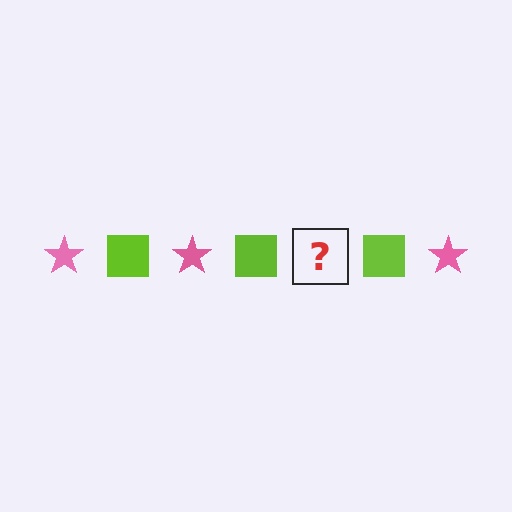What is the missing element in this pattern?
The missing element is a pink star.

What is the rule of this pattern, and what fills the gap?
The rule is that the pattern alternates between pink star and lime square. The gap should be filled with a pink star.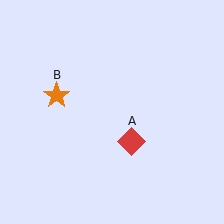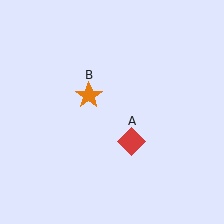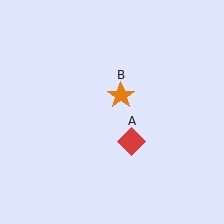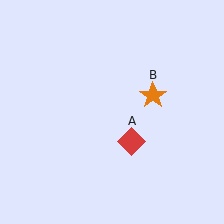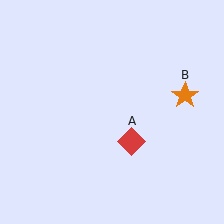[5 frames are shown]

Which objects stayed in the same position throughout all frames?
Red diamond (object A) remained stationary.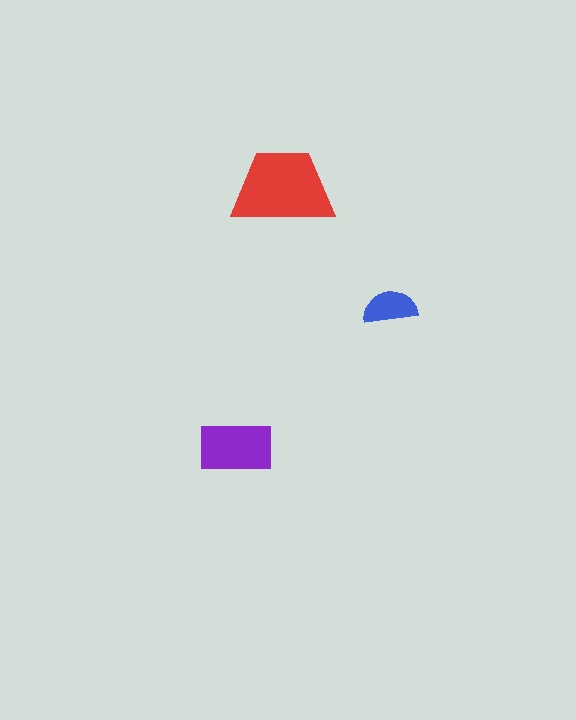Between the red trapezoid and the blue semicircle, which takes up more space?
The red trapezoid.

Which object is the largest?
The red trapezoid.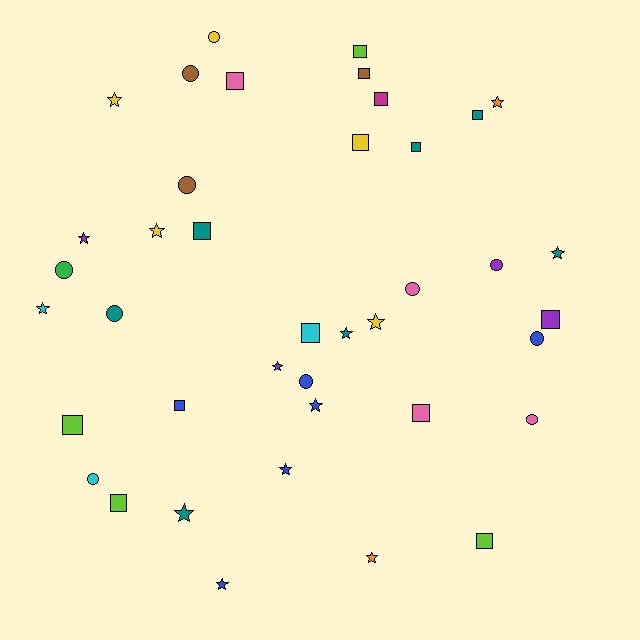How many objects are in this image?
There are 40 objects.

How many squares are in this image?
There are 15 squares.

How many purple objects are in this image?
There are 4 purple objects.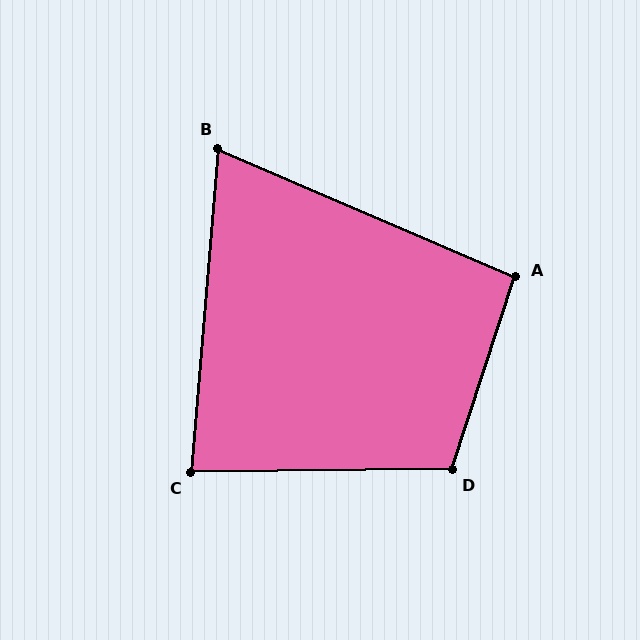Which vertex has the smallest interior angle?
B, at approximately 72 degrees.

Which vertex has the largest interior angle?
D, at approximately 108 degrees.